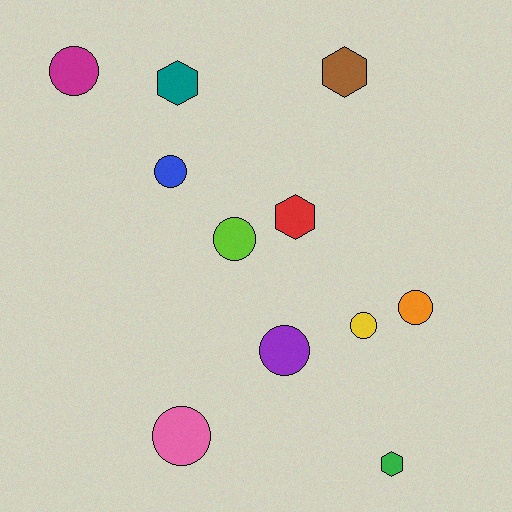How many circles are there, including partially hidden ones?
There are 7 circles.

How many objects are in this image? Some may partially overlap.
There are 11 objects.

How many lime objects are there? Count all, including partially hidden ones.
There is 1 lime object.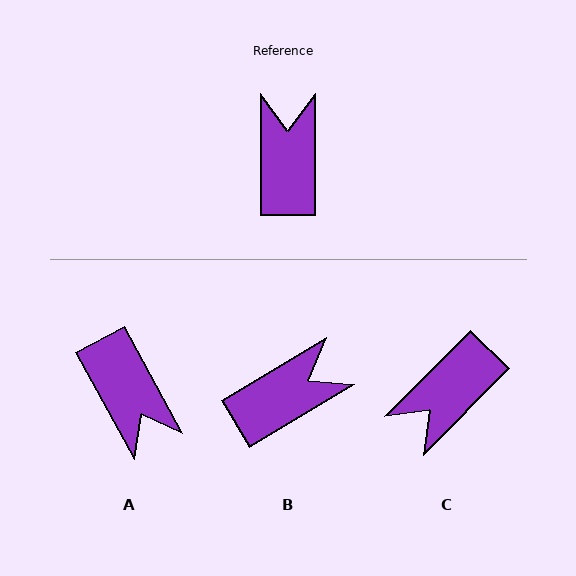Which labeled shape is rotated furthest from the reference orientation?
A, about 152 degrees away.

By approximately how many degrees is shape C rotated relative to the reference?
Approximately 135 degrees counter-clockwise.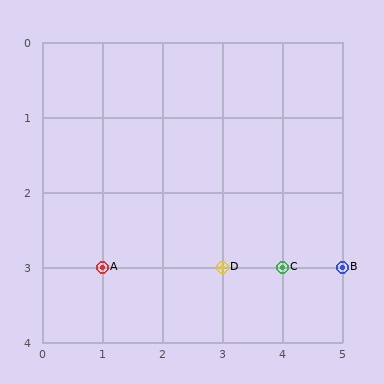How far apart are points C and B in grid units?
Points C and B are 1 column apart.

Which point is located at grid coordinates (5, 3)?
Point B is at (5, 3).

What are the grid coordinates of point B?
Point B is at grid coordinates (5, 3).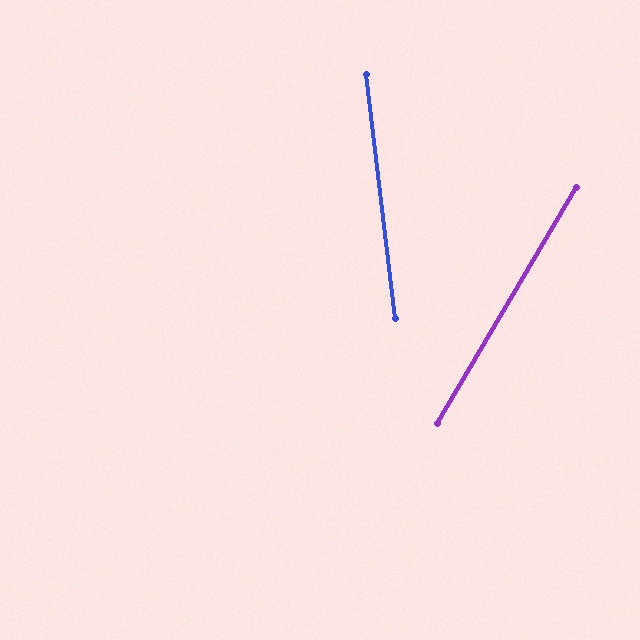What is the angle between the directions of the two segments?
Approximately 37 degrees.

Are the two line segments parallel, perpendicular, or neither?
Neither parallel nor perpendicular — they differ by about 37°.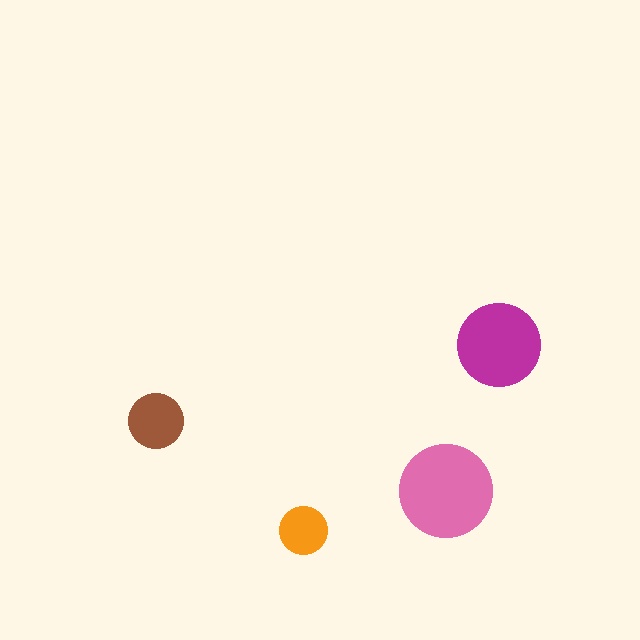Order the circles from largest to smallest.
the pink one, the magenta one, the brown one, the orange one.